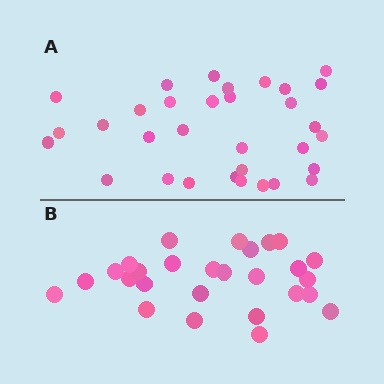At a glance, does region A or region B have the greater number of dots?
Region A (the top region) has more dots.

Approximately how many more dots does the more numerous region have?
Region A has about 5 more dots than region B.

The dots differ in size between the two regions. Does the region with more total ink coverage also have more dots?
No. Region B has more total ink coverage because its dots are larger, but region A actually contains more individual dots. Total area can be misleading — the number of items is what matters here.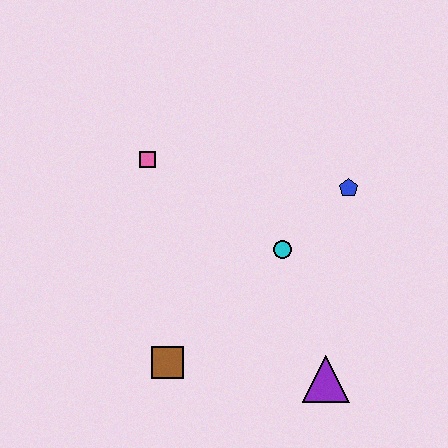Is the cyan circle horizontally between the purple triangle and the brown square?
Yes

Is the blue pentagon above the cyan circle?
Yes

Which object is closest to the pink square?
The cyan circle is closest to the pink square.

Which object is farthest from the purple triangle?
The pink square is farthest from the purple triangle.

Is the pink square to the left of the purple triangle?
Yes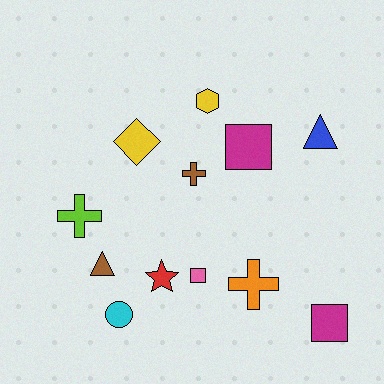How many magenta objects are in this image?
There are 2 magenta objects.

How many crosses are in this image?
There are 3 crosses.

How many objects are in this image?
There are 12 objects.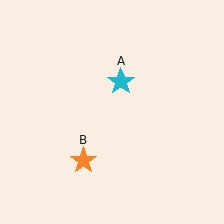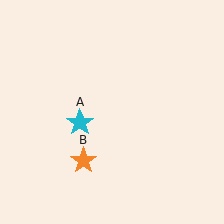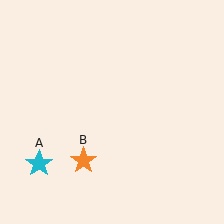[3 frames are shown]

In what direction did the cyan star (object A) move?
The cyan star (object A) moved down and to the left.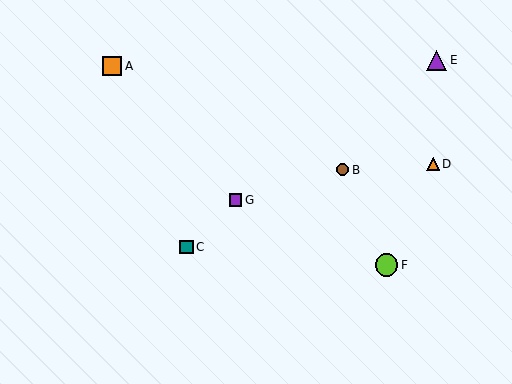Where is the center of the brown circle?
The center of the brown circle is at (343, 170).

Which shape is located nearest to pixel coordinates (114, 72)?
The orange square (labeled A) at (112, 66) is nearest to that location.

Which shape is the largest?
The lime circle (labeled F) is the largest.